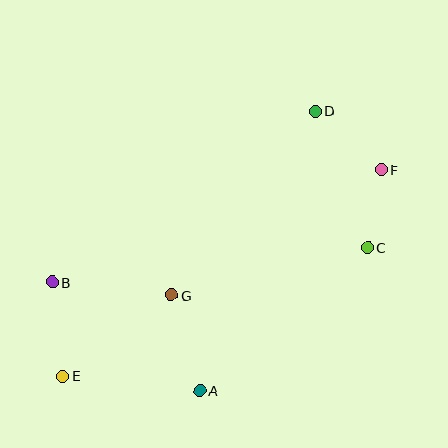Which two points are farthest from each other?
Points E and F are farthest from each other.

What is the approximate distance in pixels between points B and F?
The distance between B and F is approximately 348 pixels.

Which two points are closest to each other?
Points C and F are closest to each other.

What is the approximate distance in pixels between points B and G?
The distance between B and G is approximately 120 pixels.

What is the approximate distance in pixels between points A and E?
The distance between A and E is approximately 138 pixels.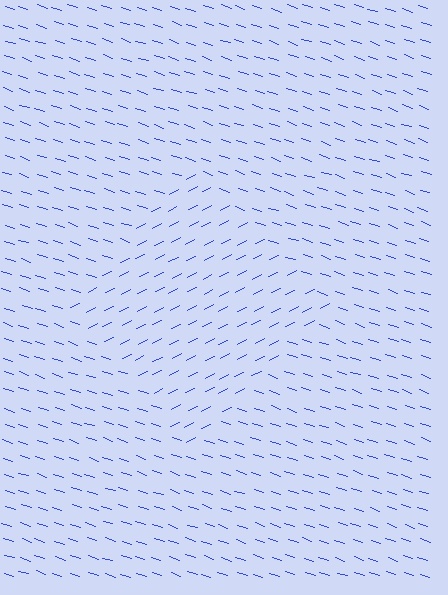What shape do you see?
I see a diamond.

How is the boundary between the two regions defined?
The boundary is defined purely by a change in line orientation (approximately 45 degrees difference). All lines are the same color and thickness.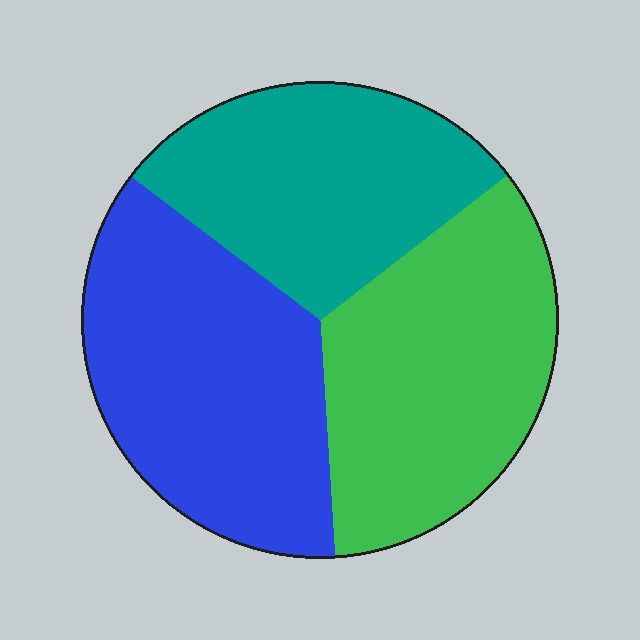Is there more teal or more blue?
Blue.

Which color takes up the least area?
Teal, at roughly 30%.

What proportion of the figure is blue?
Blue takes up about three eighths (3/8) of the figure.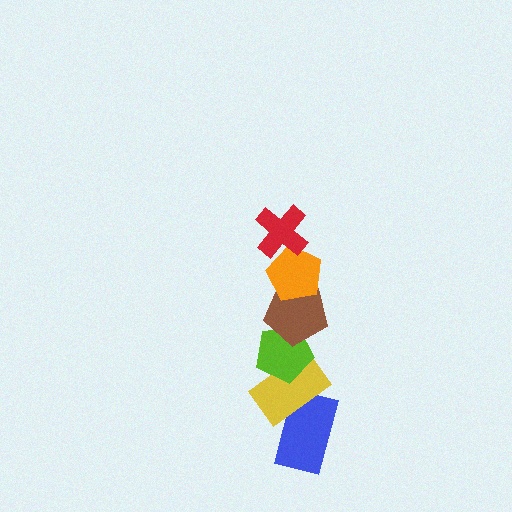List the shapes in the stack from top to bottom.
From top to bottom: the red cross, the orange pentagon, the brown pentagon, the lime pentagon, the yellow rectangle, the blue rectangle.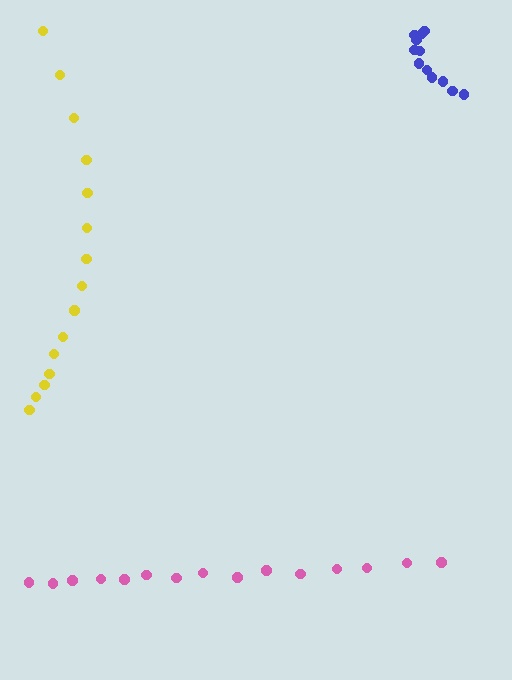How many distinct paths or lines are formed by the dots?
There are 3 distinct paths.